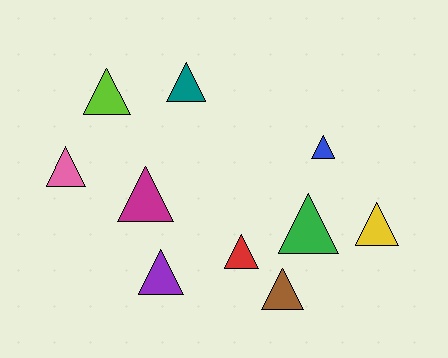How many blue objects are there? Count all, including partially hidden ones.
There is 1 blue object.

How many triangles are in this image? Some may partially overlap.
There are 10 triangles.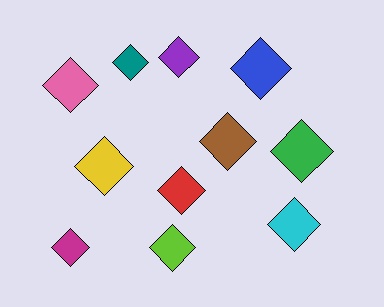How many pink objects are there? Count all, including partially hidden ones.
There is 1 pink object.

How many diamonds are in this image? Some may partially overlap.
There are 11 diamonds.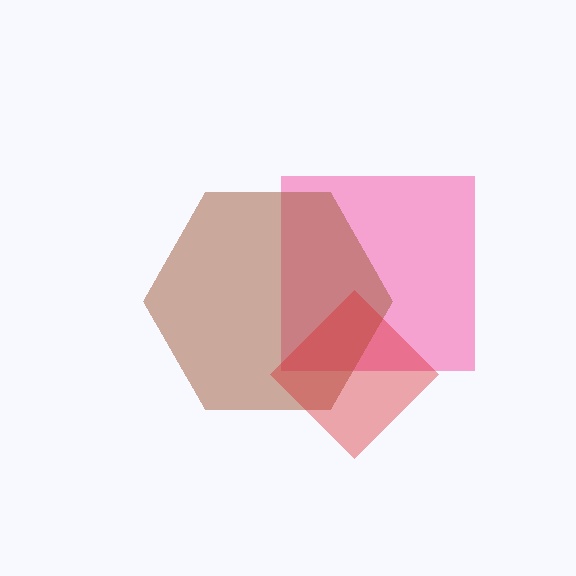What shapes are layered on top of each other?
The layered shapes are: a pink square, a brown hexagon, a red diamond.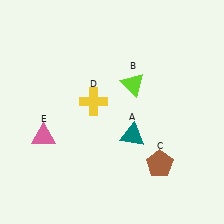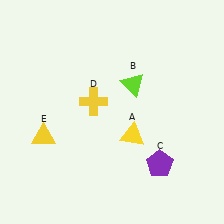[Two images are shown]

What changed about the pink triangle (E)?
In Image 1, E is pink. In Image 2, it changed to yellow.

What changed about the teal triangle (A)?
In Image 1, A is teal. In Image 2, it changed to yellow.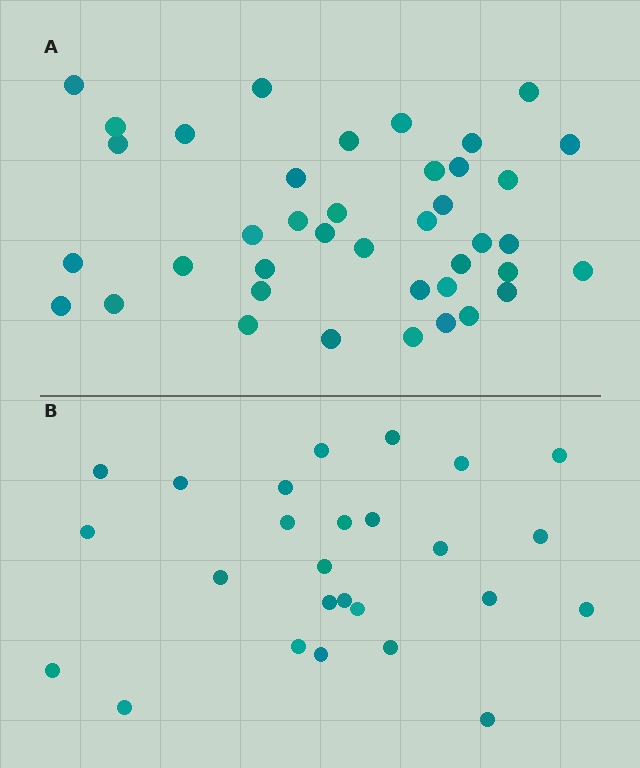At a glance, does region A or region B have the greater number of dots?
Region A (the top region) has more dots.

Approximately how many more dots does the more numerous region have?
Region A has approximately 15 more dots than region B.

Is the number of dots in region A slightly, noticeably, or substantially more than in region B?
Region A has substantially more. The ratio is roughly 1.5 to 1.